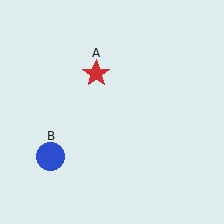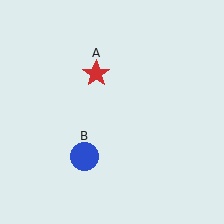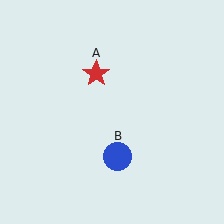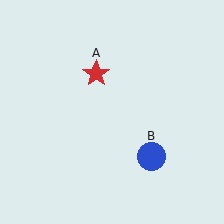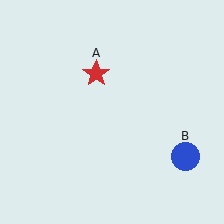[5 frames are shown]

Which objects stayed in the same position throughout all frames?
Red star (object A) remained stationary.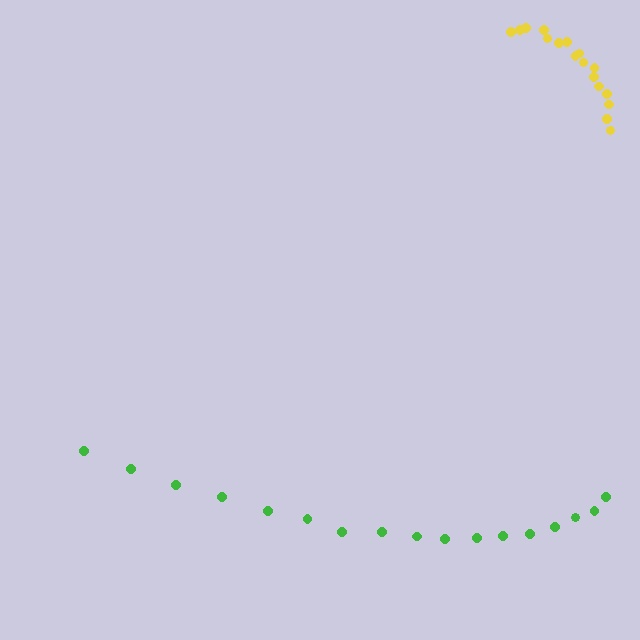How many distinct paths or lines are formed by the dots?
There are 2 distinct paths.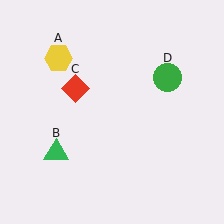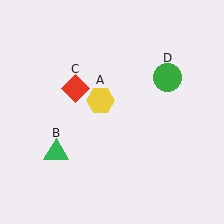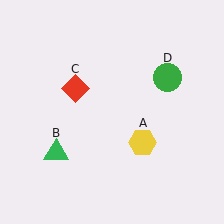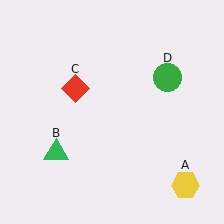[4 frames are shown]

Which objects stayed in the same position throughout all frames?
Green triangle (object B) and red diamond (object C) and green circle (object D) remained stationary.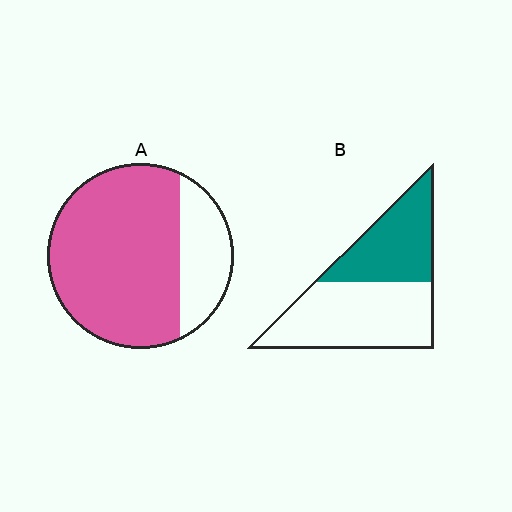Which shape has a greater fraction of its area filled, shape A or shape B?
Shape A.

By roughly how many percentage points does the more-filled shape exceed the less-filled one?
By roughly 35 percentage points (A over B).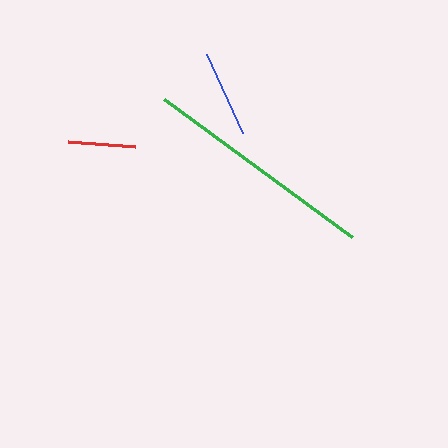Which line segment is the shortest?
The red line is the shortest at approximately 67 pixels.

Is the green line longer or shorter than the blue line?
The green line is longer than the blue line.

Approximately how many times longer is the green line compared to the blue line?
The green line is approximately 2.7 times the length of the blue line.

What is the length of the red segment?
The red segment is approximately 67 pixels long.